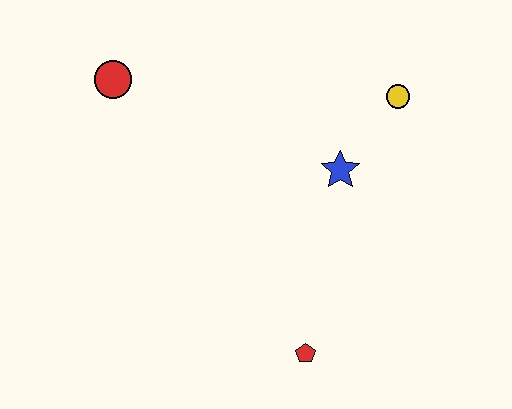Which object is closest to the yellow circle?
The blue star is closest to the yellow circle.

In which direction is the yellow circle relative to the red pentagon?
The yellow circle is above the red pentagon.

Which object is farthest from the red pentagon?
The red circle is farthest from the red pentagon.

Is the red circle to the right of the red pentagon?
No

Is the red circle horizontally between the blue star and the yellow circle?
No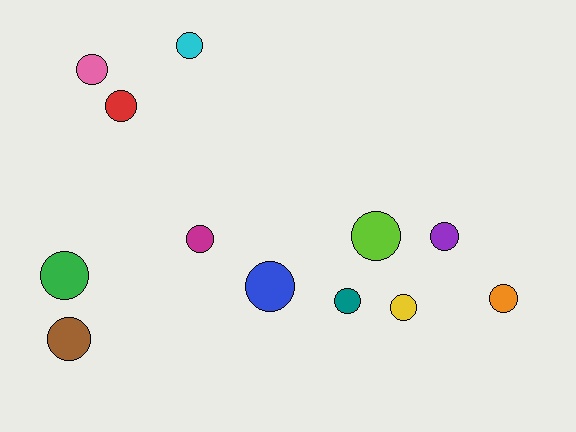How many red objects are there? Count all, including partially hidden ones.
There is 1 red object.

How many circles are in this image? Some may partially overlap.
There are 12 circles.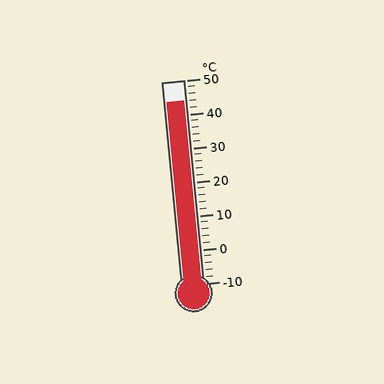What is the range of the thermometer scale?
The thermometer scale ranges from -10°C to 50°C.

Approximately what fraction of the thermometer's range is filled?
The thermometer is filled to approximately 90% of its range.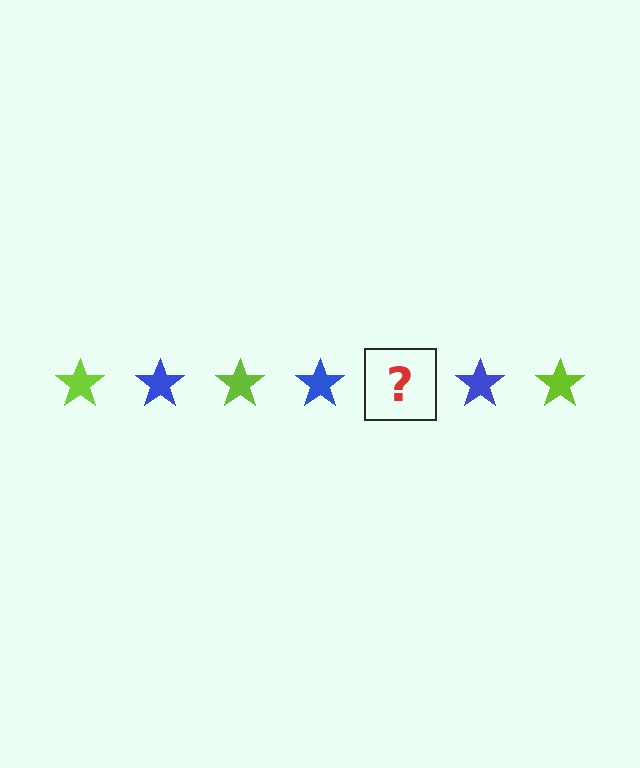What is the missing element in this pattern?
The missing element is a lime star.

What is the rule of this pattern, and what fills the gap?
The rule is that the pattern cycles through lime, blue stars. The gap should be filled with a lime star.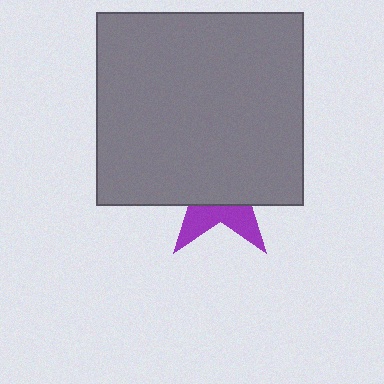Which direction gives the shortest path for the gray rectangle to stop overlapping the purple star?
Moving up gives the shortest separation.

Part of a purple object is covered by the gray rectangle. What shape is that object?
It is a star.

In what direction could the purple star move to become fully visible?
The purple star could move down. That would shift it out from behind the gray rectangle entirely.